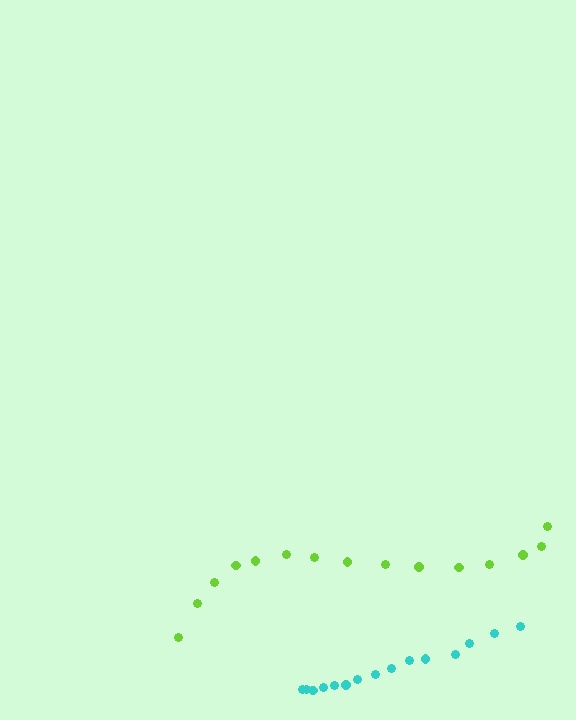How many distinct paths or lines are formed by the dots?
There are 2 distinct paths.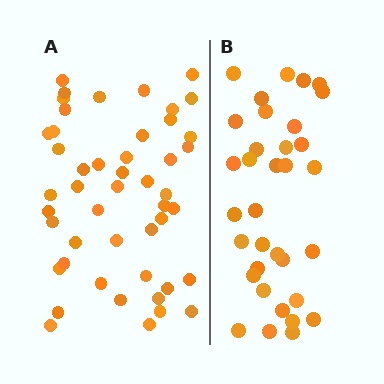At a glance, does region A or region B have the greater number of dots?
Region A (the left region) has more dots.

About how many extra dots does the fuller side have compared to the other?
Region A has approximately 15 more dots than region B.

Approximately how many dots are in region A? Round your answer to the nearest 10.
About 50 dots. (The exact count is 48, which rounds to 50.)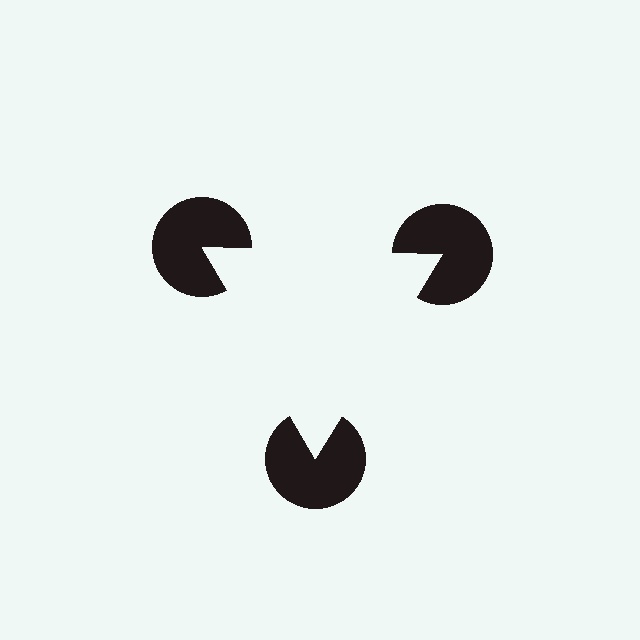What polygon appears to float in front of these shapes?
An illusory triangle — its edges are inferred from the aligned wedge cuts in the pac-man discs, not physically drawn.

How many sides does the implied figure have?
3 sides.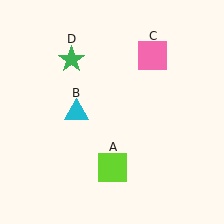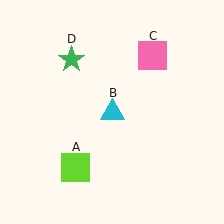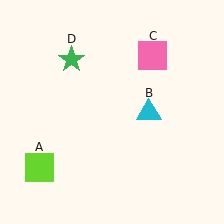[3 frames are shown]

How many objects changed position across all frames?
2 objects changed position: lime square (object A), cyan triangle (object B).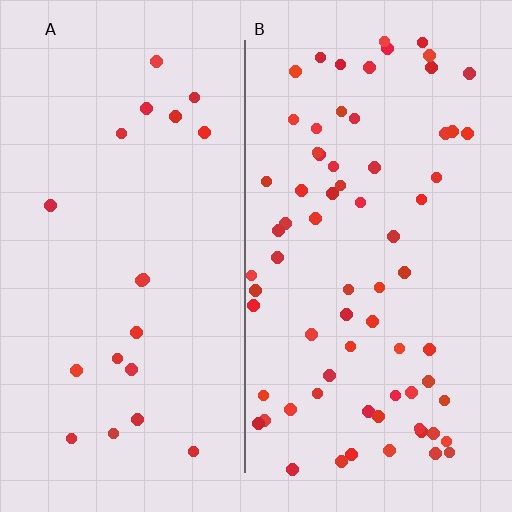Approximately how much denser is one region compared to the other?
Approximately 3.5× — region B over region A.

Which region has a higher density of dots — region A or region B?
B (the right).